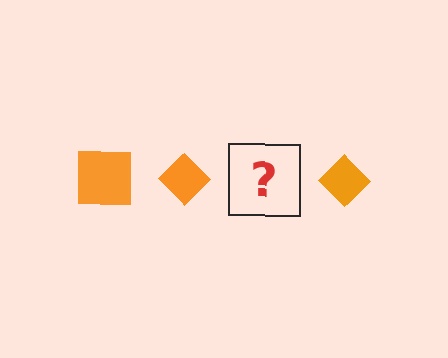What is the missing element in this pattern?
The missing element is an orange square.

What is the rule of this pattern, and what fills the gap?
The rule is that the pattern cycles through square, diamond shapes in orange. The gap should be filled with an orange square.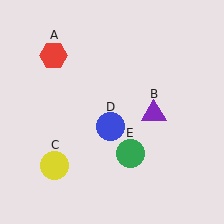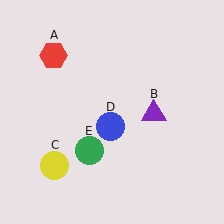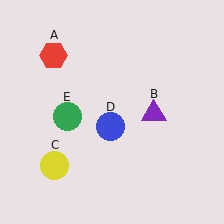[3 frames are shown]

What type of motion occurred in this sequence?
The green circle (object E) rotated clockwise around the center of the scene.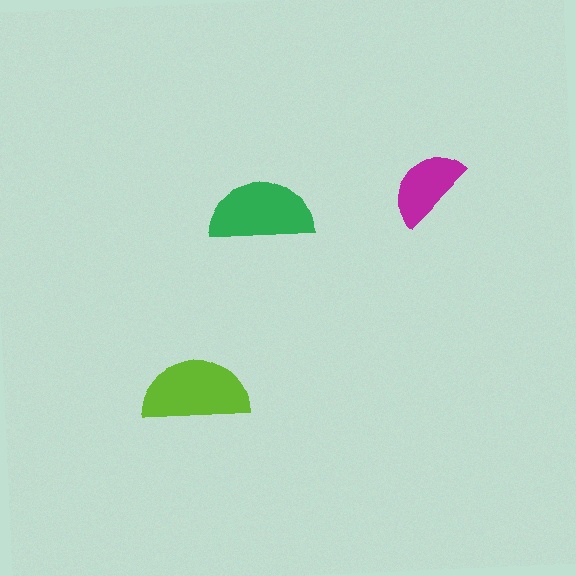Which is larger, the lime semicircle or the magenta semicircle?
The lime one.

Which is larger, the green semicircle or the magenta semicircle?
The green one.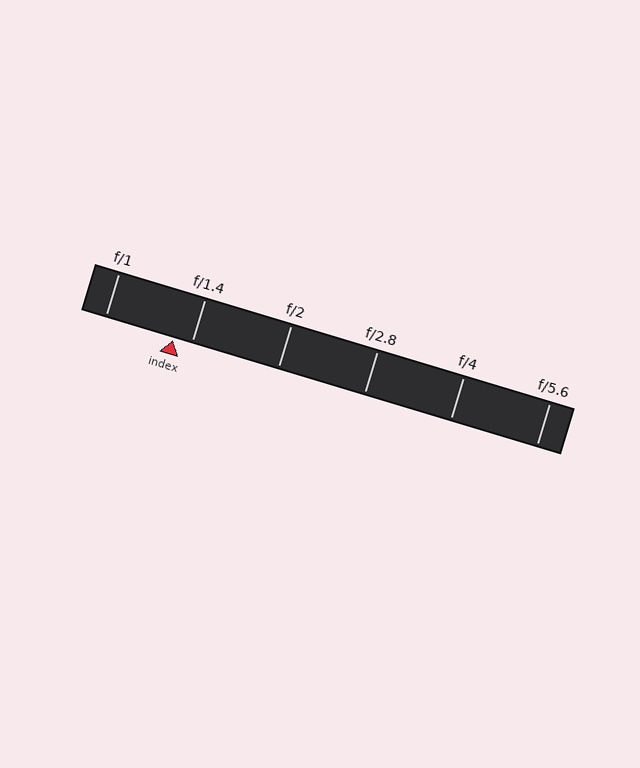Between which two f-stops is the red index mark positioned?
The index mark is between f/1 and f/1.4.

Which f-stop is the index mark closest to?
The index mark is closest to f/1.4.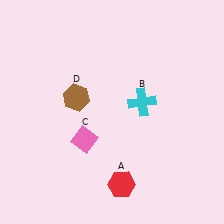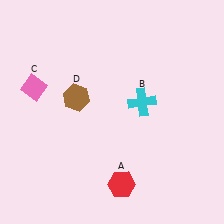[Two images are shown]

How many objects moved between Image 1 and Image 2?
1 object moved between the two images.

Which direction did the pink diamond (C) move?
The pink diamond (C) moved up.